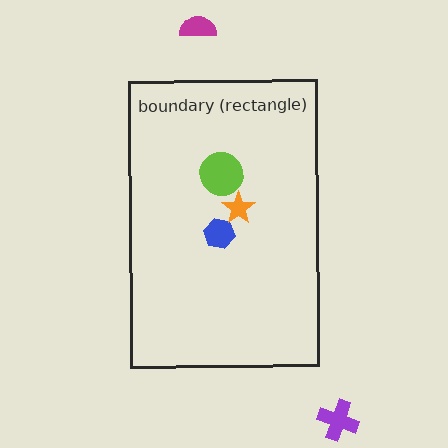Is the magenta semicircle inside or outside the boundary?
Outside.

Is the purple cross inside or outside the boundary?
Outside.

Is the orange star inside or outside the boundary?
Inside.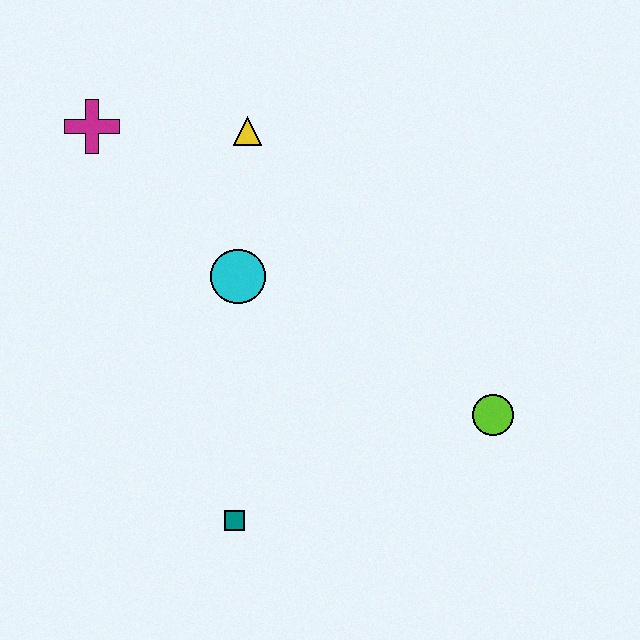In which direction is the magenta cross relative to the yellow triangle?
The magenta cross is to the left of the yellow triangle.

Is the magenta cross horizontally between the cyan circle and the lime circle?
No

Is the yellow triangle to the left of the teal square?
No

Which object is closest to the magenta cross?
The yellow triangle is closest to the magenta cross.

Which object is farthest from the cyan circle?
The lime circle is farthest from the cyan circle.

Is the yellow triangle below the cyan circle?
No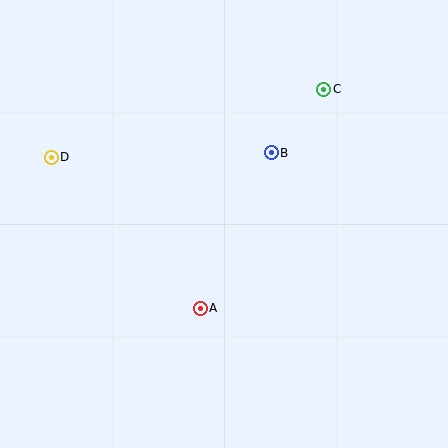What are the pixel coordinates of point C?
Point C is at (324, 89).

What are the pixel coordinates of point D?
Point D is at (51, 157).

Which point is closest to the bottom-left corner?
Point A is closest to the bottom-left corner.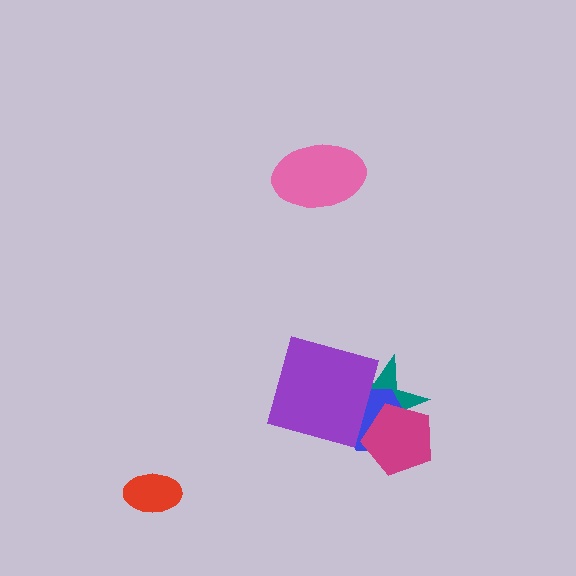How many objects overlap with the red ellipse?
0 objects overlap with the red ellipse.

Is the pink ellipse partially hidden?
No, no other shape covers it.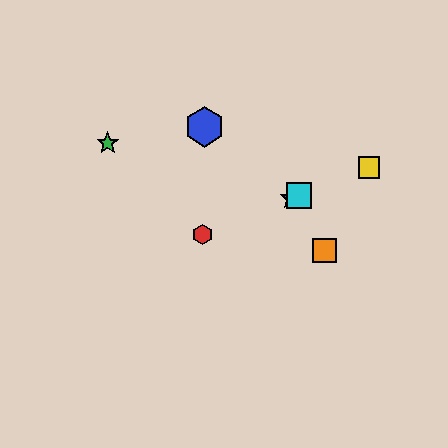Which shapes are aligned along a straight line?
The red hexagon, the yellow square, the purple star, the cyan square are aligned along a straight line.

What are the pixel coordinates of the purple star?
The purple star is at (292, 198).